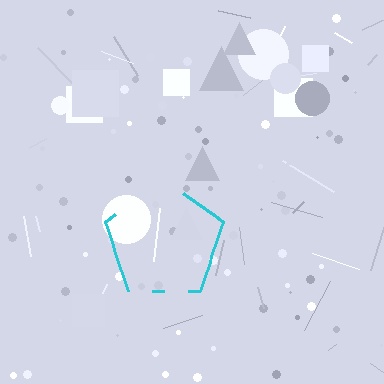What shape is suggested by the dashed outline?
The dashed outline suggests a pentagon.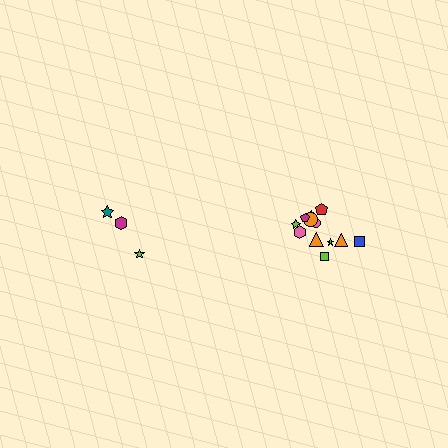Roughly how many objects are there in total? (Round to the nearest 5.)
Roughly 15 objects in total.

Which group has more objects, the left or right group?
The right group.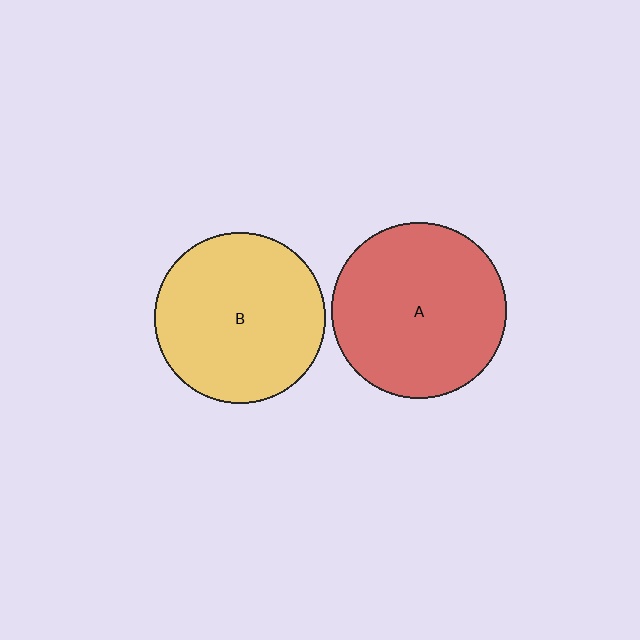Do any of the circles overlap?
No, none of the circles overlap.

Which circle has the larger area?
Circle A (red).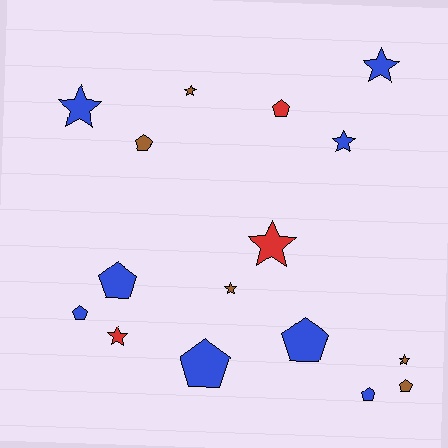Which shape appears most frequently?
Star, with 8 objects.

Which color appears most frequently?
Blue, with 8 objects.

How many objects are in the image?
There are 16 objects.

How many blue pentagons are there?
There are 5 blue pentagons.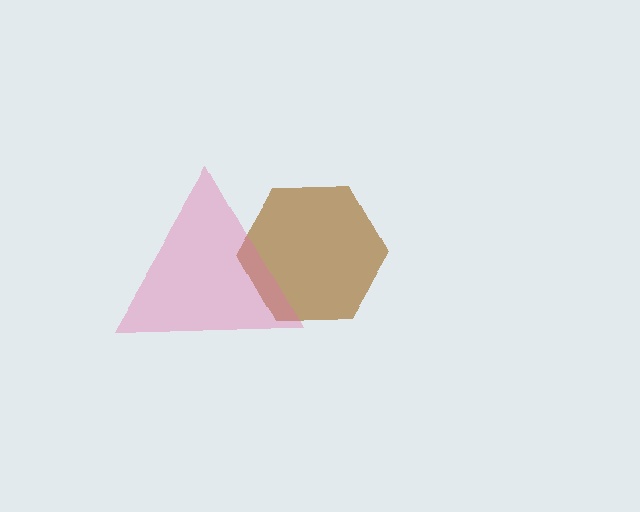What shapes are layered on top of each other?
The layered shapes are: a brown hexagon, a pink triangle.